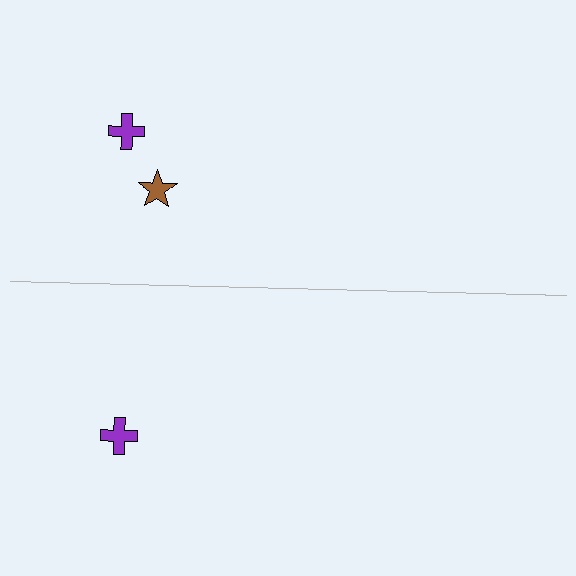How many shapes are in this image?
There are 3 shapes in this image.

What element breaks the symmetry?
A brown star is missing from the bottom side.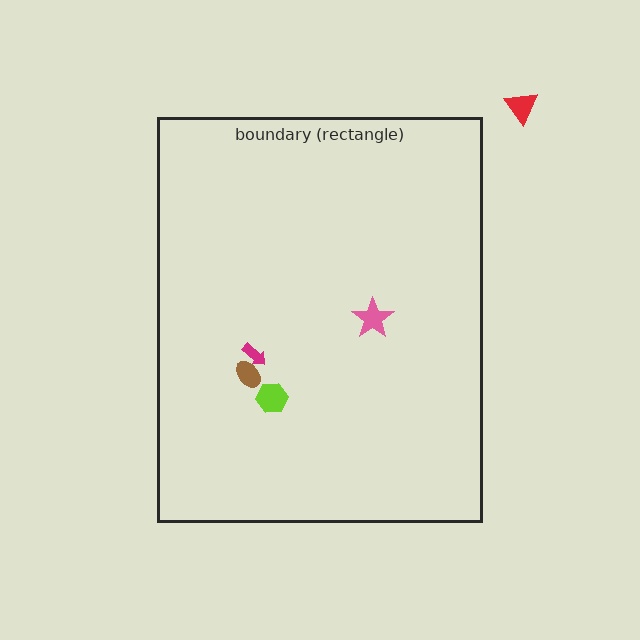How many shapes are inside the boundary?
4 inside, 1 outside.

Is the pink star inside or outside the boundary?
Inside.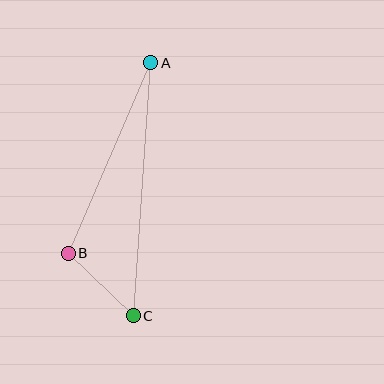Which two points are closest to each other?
Points B and C are closest to each other.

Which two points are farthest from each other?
Points A and C are farthest from each other.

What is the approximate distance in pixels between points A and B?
The distance between A and B is approximately 207 pixels.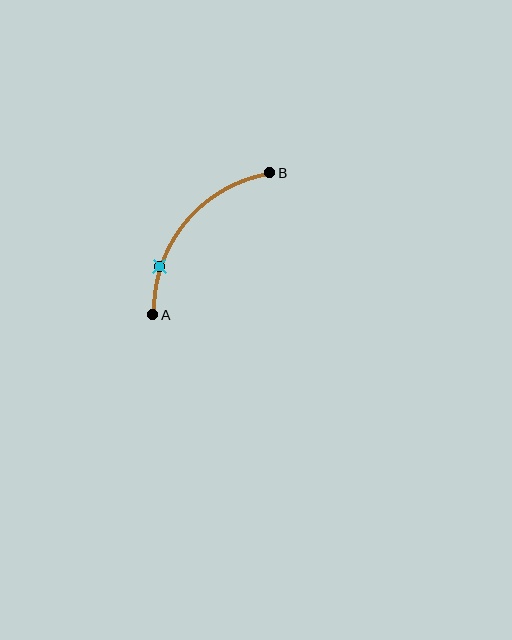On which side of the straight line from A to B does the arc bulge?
The arc bulges above and to the left of the straight line connecting A and B.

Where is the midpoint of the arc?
The arc midpoint is the point on the curve farthest from the straight line joining A and B. It sits above and to the left of that line.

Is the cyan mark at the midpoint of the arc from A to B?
No. The cyan mark lies on the arc but is closer to endpoint A. The arc midpoint would be at the point on the curve equidistant along the arc from both A and B.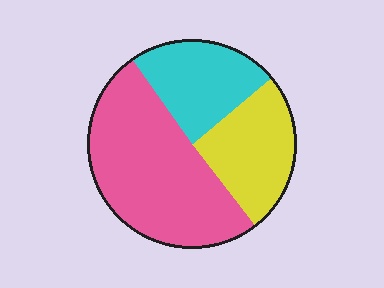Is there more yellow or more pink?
Pink.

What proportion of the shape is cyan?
Cyan takes up between a sixth and a third of the shape.